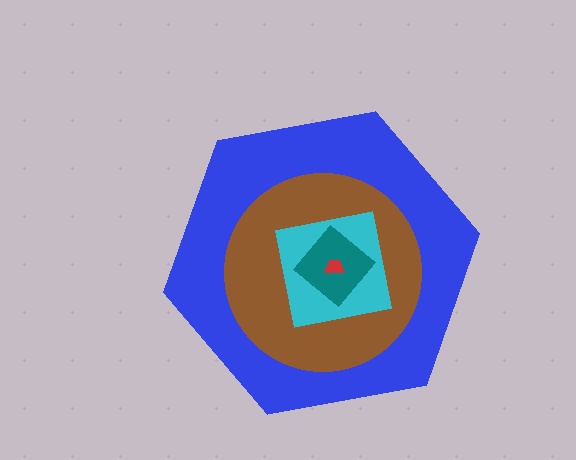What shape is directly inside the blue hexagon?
The brown circle.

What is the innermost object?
The red trapezoid.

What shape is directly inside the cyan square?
The teal diamond.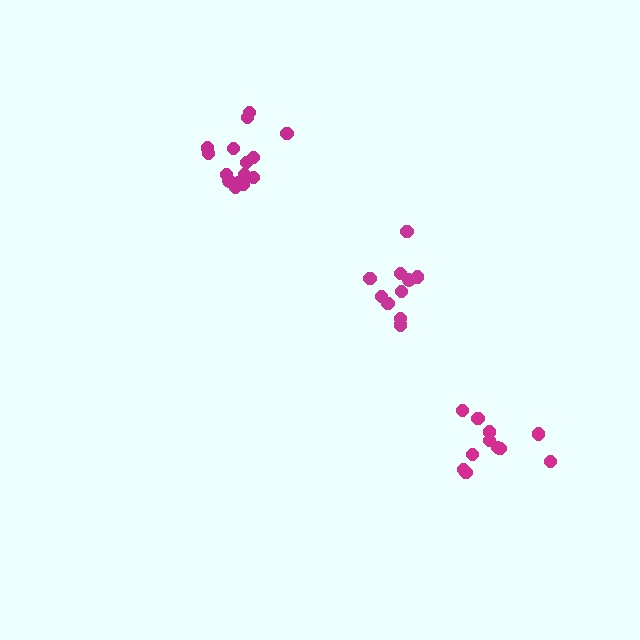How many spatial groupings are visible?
There are 3 spatial groupings.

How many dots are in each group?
Group 1: 10 dots, Group 2: 11 dots, Group 3: 15 dots (36 total).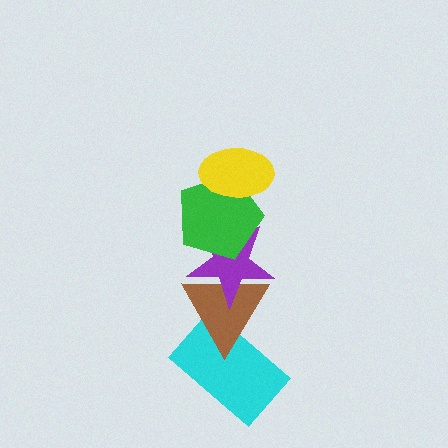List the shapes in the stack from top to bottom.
From top to bottom: the yellow ellipse, the green pentagon, the purple star, the brown triangle, the cyan rectangle.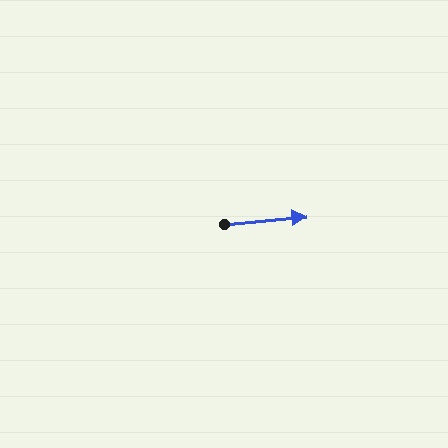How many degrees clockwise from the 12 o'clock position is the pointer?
Approximately 85 degrees.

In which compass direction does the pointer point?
East.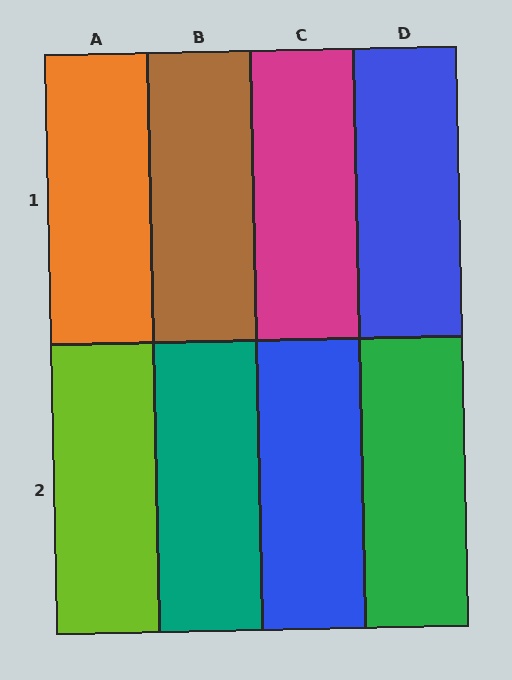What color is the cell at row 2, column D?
Green.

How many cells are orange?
1 cell is orange.